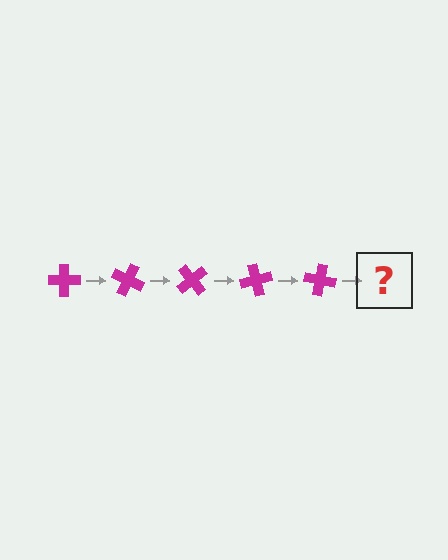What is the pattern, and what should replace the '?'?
The pattern is that the cross rotates 25 degrees each step. The '?' should be a magenta cross rotated 125 degrees.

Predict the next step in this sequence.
The next step is a magenta cross rotated 125 degrees.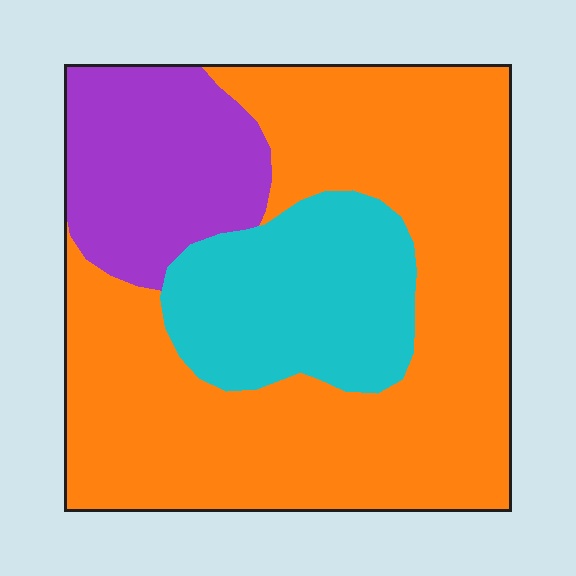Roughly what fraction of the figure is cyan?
Cyan takes up about one fifth (1/5) of the figure.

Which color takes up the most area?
Orange, at roughly 60%.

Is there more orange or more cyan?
Orange.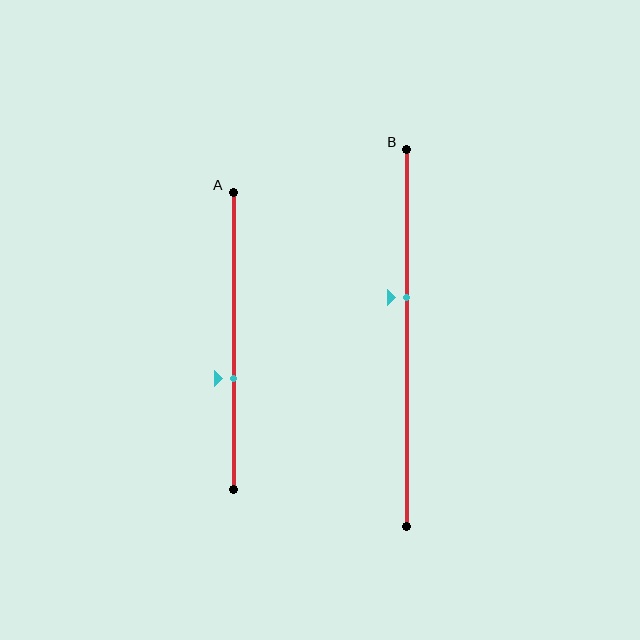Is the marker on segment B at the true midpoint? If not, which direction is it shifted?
No, the marker on segment B is shifted upward by about 11% of the segment length.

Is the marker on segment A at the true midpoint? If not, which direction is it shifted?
No, the marker on segment A is shifted downward by about 13% of the segment length.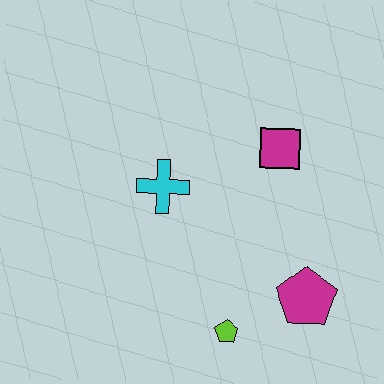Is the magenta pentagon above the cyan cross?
No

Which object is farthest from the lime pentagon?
The magenta square is farthest from the lime pentagon.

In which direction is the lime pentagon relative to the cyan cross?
The lime pentagon is below the cyan cross.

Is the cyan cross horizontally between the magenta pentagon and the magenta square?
No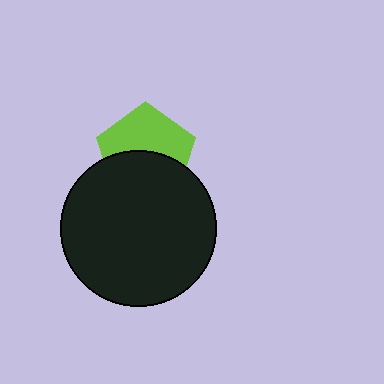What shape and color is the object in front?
The object in front is a black circle.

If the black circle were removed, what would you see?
You would see the complete lime pentagon.